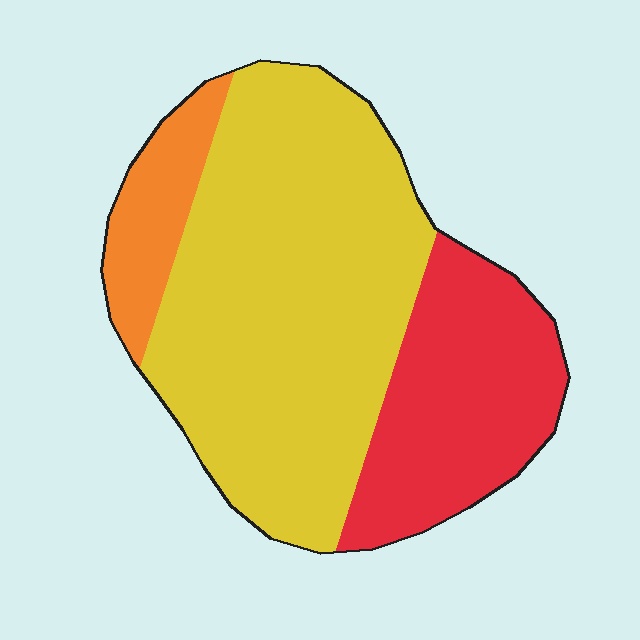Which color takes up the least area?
Orange, at roughly 10%.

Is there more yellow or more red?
Yellow.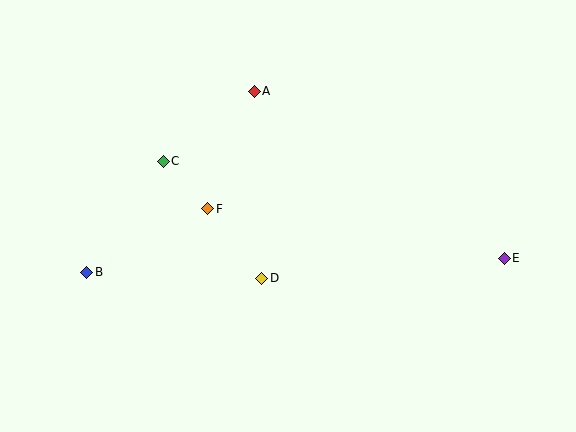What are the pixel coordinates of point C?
Point C is at (163, 161).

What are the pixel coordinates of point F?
Point F is at (208, 209).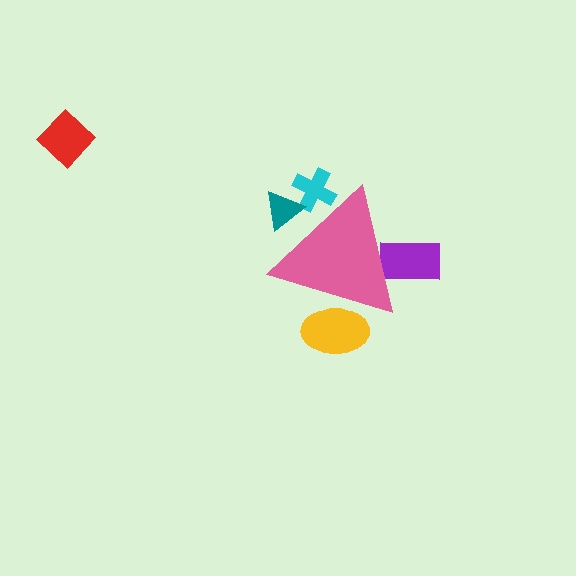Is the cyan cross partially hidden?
Yes, the cyan cross is partially hidden behind the pink triangle.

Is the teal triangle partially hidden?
Yes, the teal triangle is partially hidden behind the pink triangle.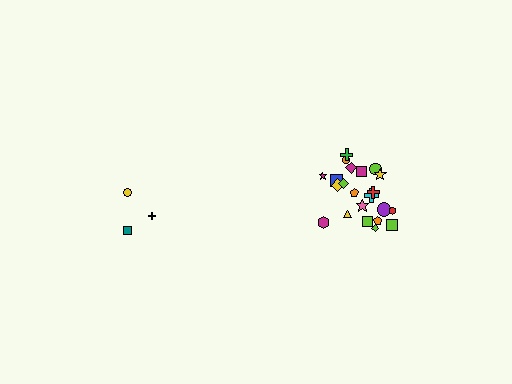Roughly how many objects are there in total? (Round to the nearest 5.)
Roughly 25 objects in total.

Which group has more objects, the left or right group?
The right group.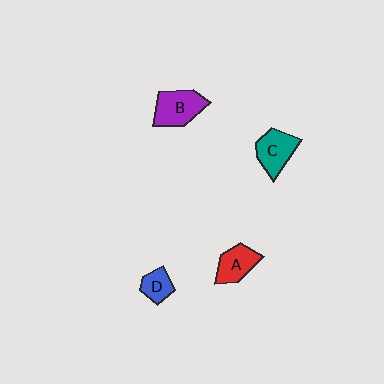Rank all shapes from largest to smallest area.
From largest to smallest: B (purple), C (teal), A (red), D (blue).